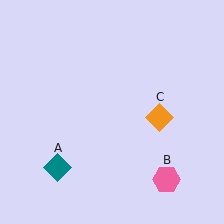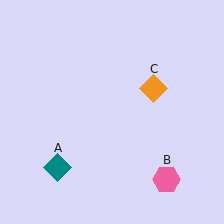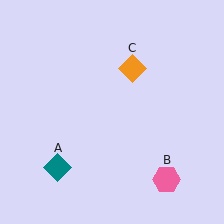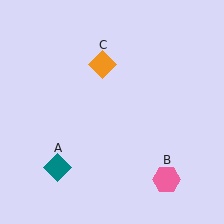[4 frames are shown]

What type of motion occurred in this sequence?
The orange diamond (object C) rotated counterclockwise around the center of the scene.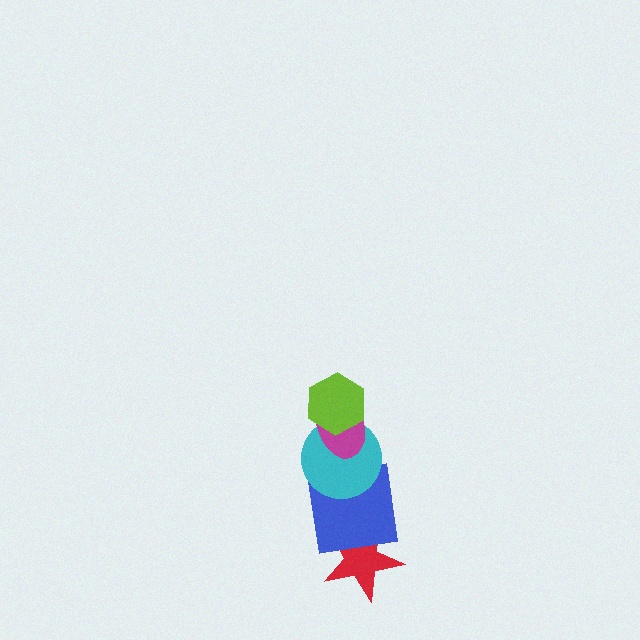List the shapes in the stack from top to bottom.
From top to bottom: the lime hexagon, the magenta ellipse, the cyan circle, the blue square, the red star.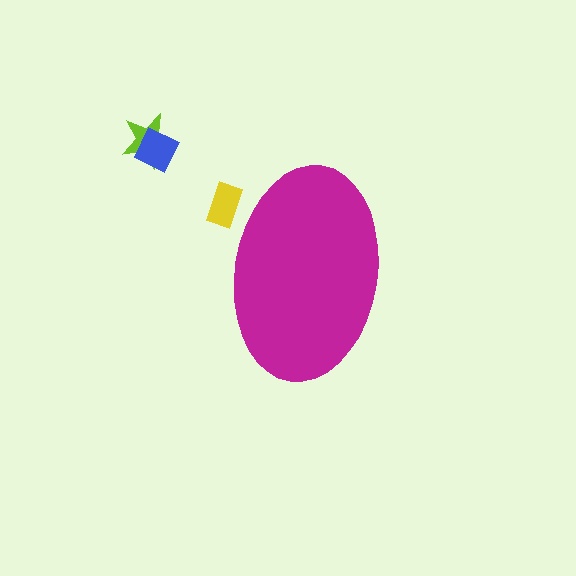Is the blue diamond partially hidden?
No, the blue diamond is fully visible.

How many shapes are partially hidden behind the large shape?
1 shape is partially hidden.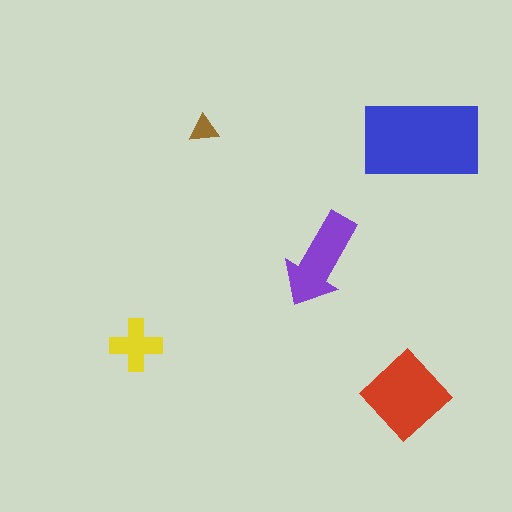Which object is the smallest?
The brown triangle.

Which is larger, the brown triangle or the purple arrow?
The purple arrow.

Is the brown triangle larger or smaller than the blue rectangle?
Smaller.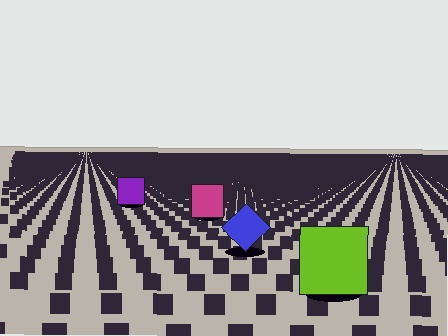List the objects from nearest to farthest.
From nearest to farthest: the lime square, the blue diamond, the magenta square, the purple square.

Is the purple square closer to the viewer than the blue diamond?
No. The blue diamond is closer — you can tell from the texture gradient: the ground texture is coarser near it.